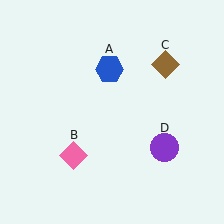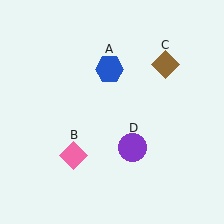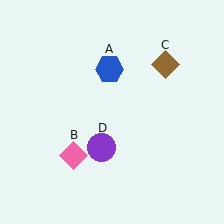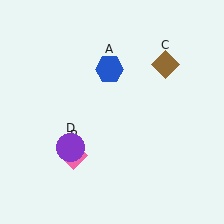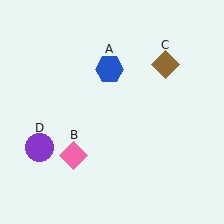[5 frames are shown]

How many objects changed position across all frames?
1 object changed position: purple circle (object D).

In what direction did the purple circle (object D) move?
The purple circle (object D) moved left.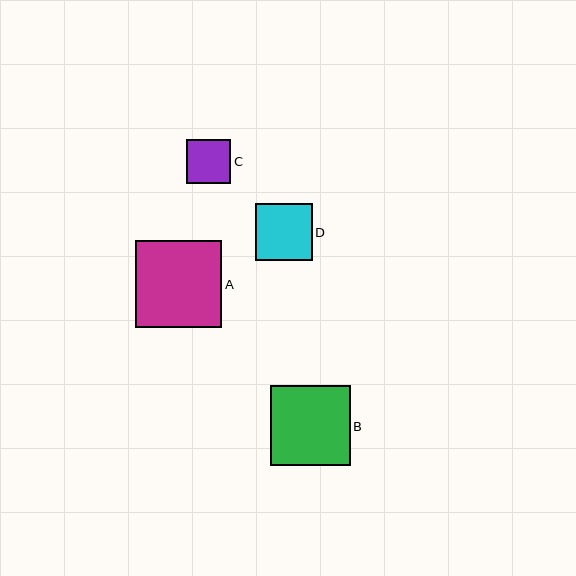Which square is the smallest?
Square C is the smallest with a size of approximately 44 pixels.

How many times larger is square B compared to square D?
Square B is approximately 1.4 times the size of square D.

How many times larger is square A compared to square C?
Square A is approximately 2.0 times the size of square C.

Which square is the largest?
Square A is the largest with a size of approximately 87 pixels.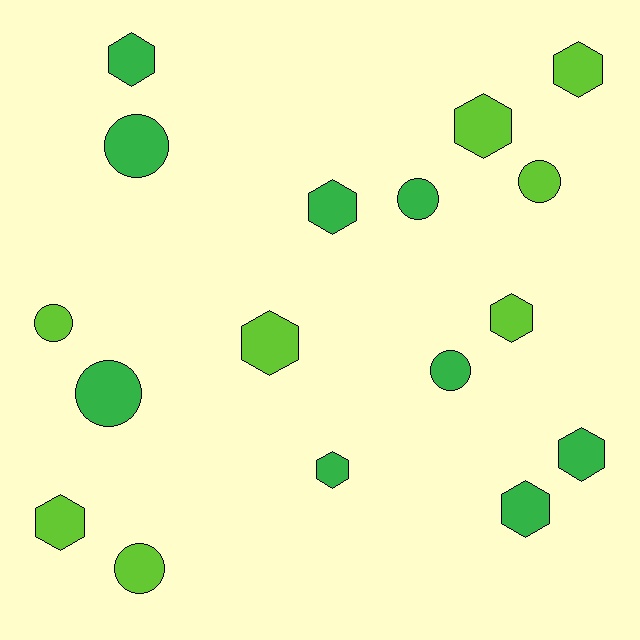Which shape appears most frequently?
Hexagon, with 10 objects.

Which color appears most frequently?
Green, with 9 objects.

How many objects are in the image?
There are 17 objects.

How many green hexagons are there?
There are 5 green hexagons.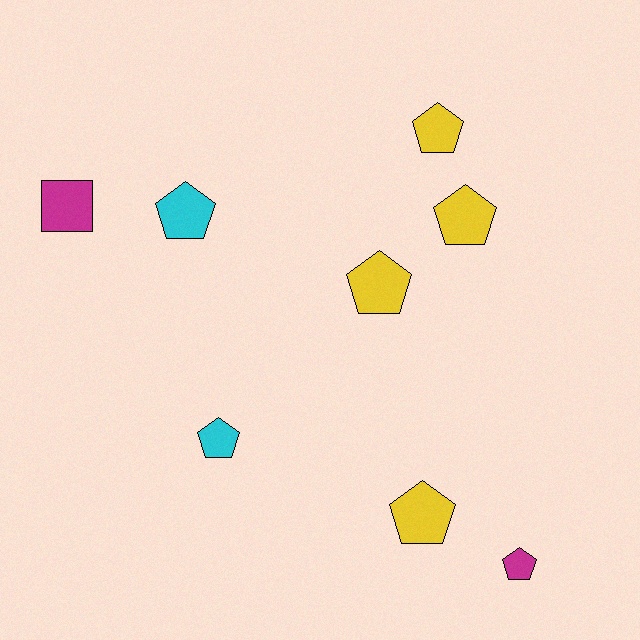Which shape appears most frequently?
Pentagon, with 7 objects.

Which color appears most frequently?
Yellow, with 4 objects.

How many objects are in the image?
There are 8 objects.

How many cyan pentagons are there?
There are 2 cyan pentagons.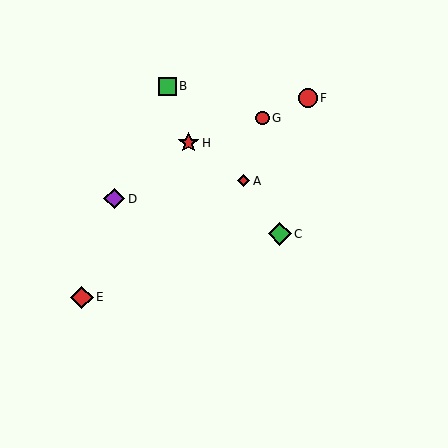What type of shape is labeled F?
Shape F is a red circle.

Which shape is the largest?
The green diamond (labeled C) is the largest.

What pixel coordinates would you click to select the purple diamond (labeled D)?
Click at (114, 199) to select the purple diamond D.